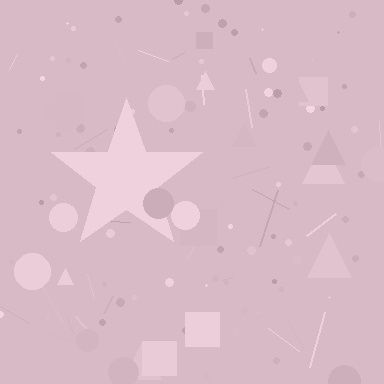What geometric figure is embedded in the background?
A star is embedded in the background.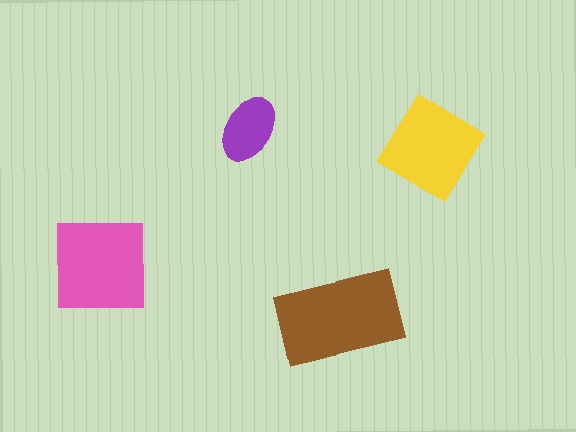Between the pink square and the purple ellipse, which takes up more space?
The pink square.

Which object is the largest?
The brown rectangle.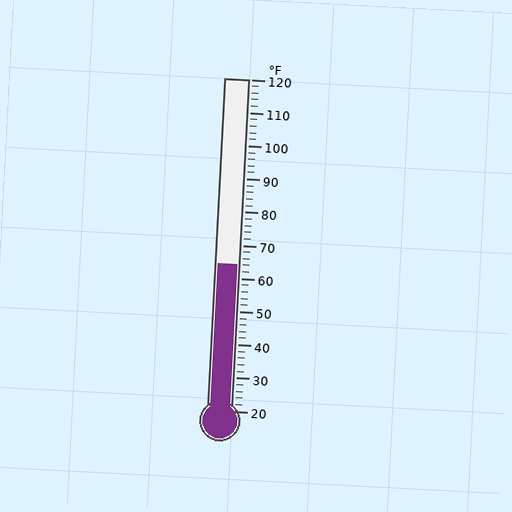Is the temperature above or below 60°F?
The temperature is above 60°F.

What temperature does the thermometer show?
The thermometer shows approximately 64°F.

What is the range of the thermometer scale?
The thermometer scale ranges from 20°F to 120°F.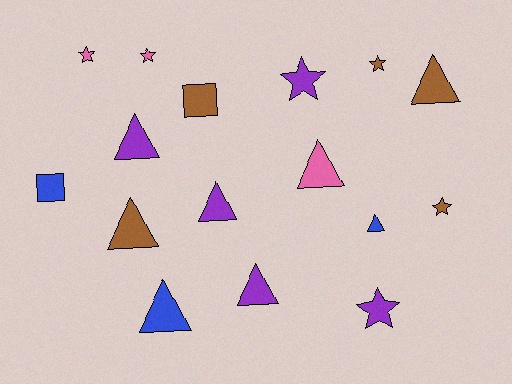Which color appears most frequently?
Brown, with 5 objects.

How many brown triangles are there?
There are 2 brown triangles.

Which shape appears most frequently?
Triangle, with 8 objects.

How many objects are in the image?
There are 16 objects.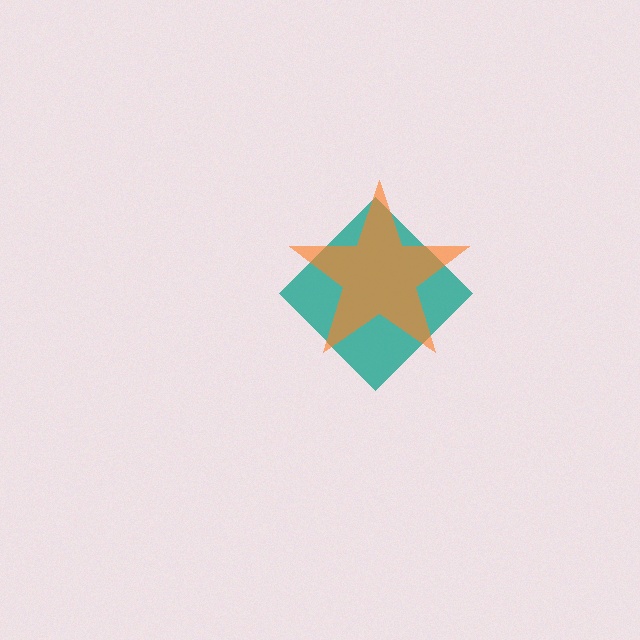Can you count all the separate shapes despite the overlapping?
Yes, there are 2 separate shapes.